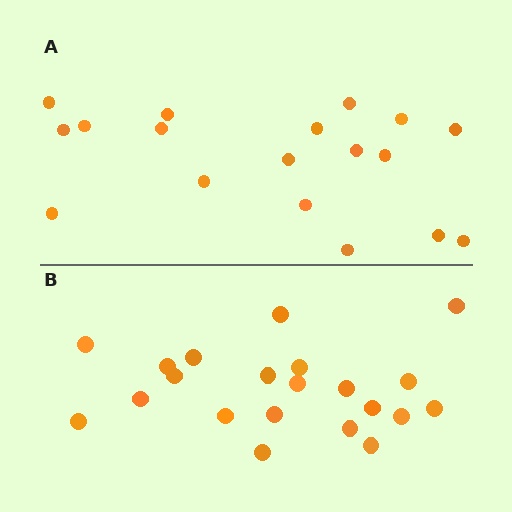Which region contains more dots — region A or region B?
Region B (the bottom region) has more dots.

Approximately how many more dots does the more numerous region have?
Region B has just a few more — roughly 2 or 3 more dots than region A.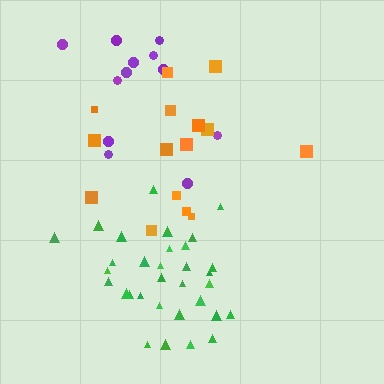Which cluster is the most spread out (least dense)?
Orange.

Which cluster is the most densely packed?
Green.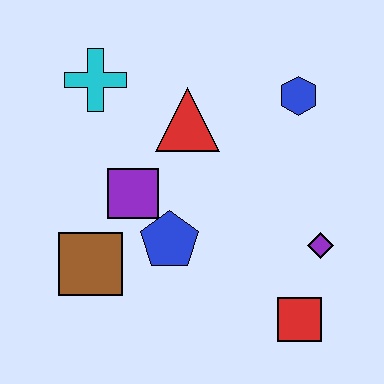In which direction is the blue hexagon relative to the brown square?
The blue hexagon is to the right of the brown square.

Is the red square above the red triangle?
No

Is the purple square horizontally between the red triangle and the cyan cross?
Yes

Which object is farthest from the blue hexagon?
The brown square is farthest from the blue hexagon.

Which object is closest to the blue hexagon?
The red triangle is closest to the blue hexagon.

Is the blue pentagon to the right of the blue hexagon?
No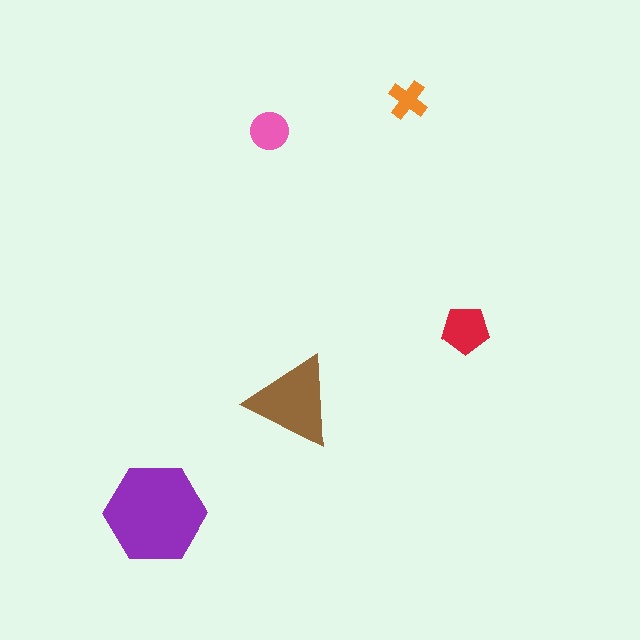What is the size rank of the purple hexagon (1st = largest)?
1st.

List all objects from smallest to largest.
The orange cross, the pink circle, the red pentagon, the brown triangle, the purple hexagon.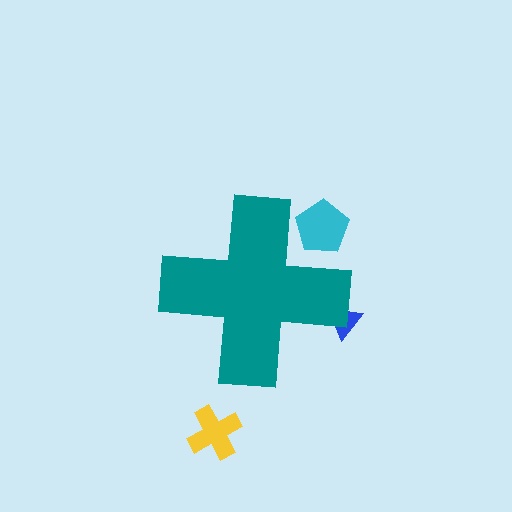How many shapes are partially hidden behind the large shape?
2 shapes are partially hidden.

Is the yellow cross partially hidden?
No, the yellow cross is fully visible.